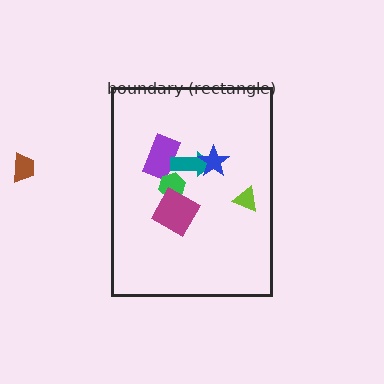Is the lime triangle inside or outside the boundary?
Inside.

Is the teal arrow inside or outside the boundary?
Inside.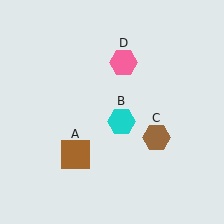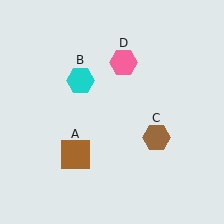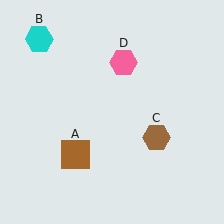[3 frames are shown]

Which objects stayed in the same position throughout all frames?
Brown square (object A) and brown hexagon (object C) and pink hexagon (object D) remained stationary.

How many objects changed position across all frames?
1 object changed position: cyan hexagon (object B).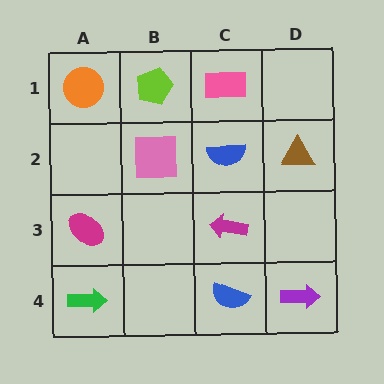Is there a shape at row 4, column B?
No, that cell is empty.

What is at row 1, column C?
A pink rectangle.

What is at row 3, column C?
A magenta arrow.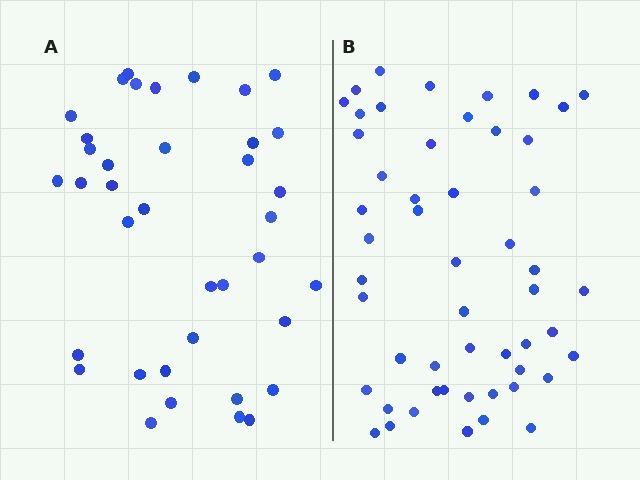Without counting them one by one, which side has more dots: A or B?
Region B (the right region) has more dots.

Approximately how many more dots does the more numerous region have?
Region B has approximately 15 more dots than region A.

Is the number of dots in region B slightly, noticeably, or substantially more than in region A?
Region B has noticeably more, but not dramatically so. The ratio is roughly 1.4 to 1.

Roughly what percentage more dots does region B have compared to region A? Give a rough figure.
About 35% more.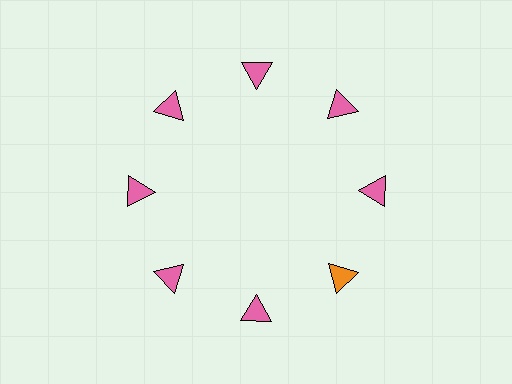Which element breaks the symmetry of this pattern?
The orange triangle at roughly the 4 o'clock position breaks the symmetry. All other shapes are pink triangles.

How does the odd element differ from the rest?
It has a different color: orange instead of pink.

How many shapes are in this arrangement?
There are 8 shapes arranged in a ring pattern.